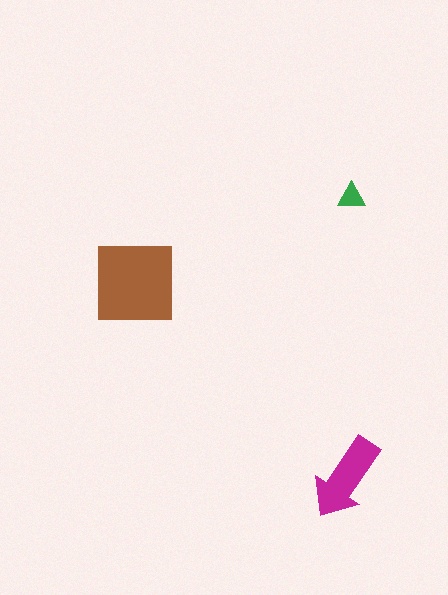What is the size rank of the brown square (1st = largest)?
1st.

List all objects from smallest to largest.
The green triangle, the magenta arrow, the brown square.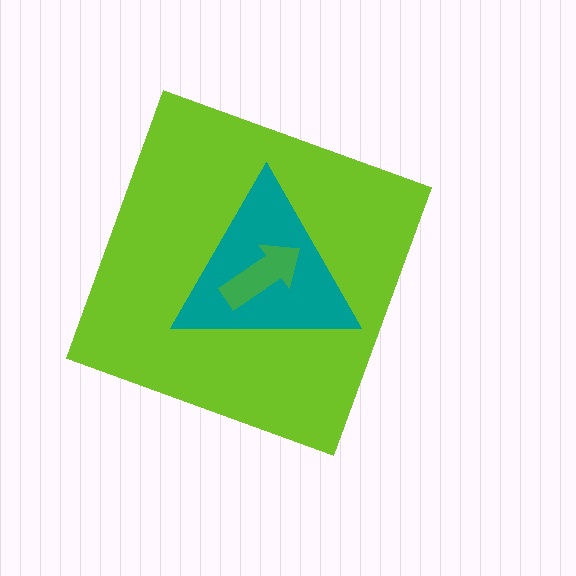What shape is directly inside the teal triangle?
The green arrow.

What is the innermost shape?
The green arrow.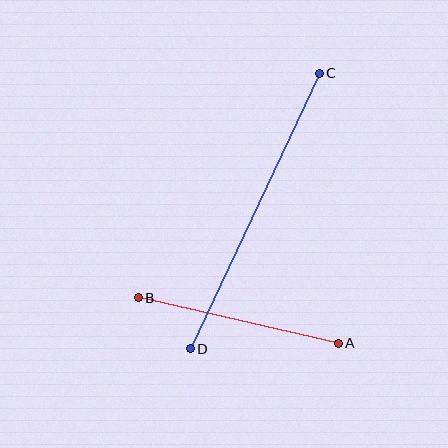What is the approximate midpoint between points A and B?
The midpoint is at approximately (238, 320) pixels.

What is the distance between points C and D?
The distance is approximately 305 pixels.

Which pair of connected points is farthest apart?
Points C and D are farthest apart.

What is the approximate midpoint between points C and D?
The midpoint is at approximately (255, 211) pixels.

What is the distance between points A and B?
The distance is approximately 205 pixels.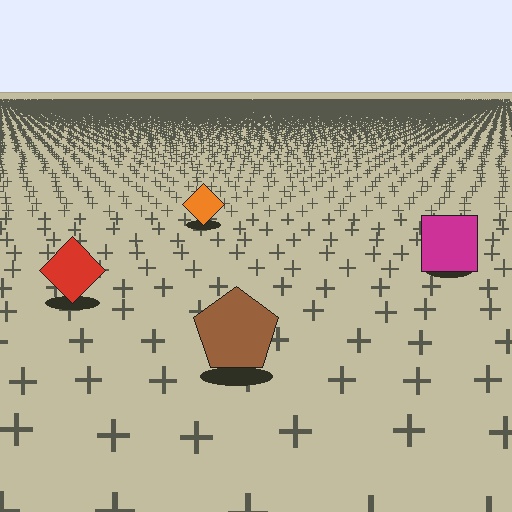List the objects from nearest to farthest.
From nearest to farthest: the brown pentagon, the red diamond, the magenta square, the orange diamond.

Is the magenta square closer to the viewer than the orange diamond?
Yes. The magenta square is closer — you can tell from the texture gradient: the ground texture is coarser near it.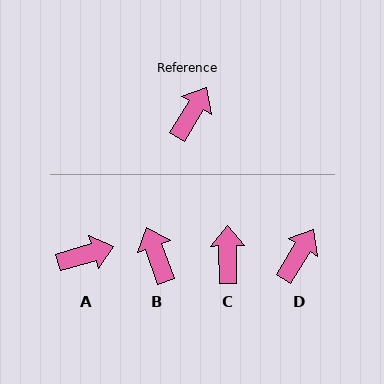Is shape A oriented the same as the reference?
No, it is off by about 43 degrees.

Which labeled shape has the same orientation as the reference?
D.